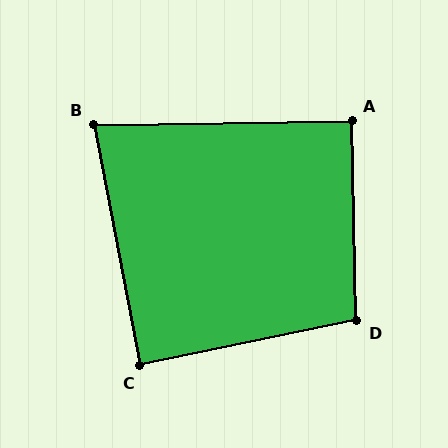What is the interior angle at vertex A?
Approximately 91 degrees (approximately right).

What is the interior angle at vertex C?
Approximately 89 degrees (approximately right).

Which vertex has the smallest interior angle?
B, at approximately 80 degrees.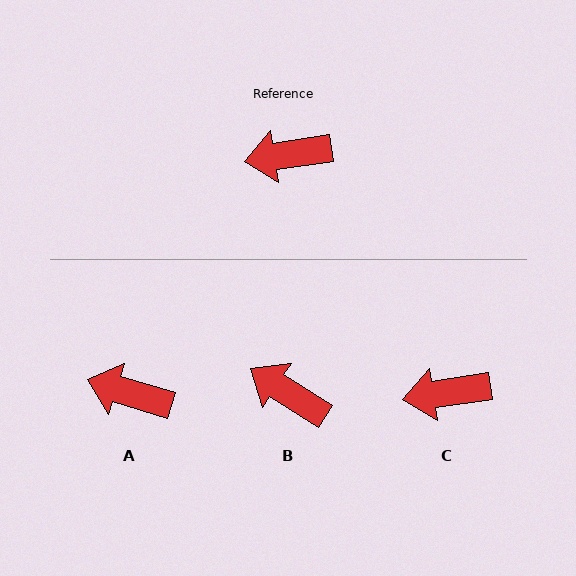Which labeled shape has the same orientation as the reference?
C.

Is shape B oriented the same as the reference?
No, it is off by about 42 degrees.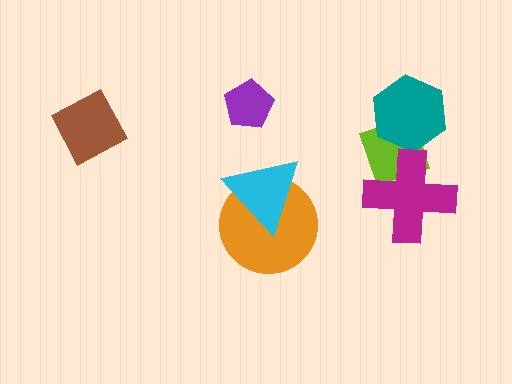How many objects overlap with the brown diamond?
0 objects overlap with the brown diamond.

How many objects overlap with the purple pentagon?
0 objects overlap with the purple pentagon.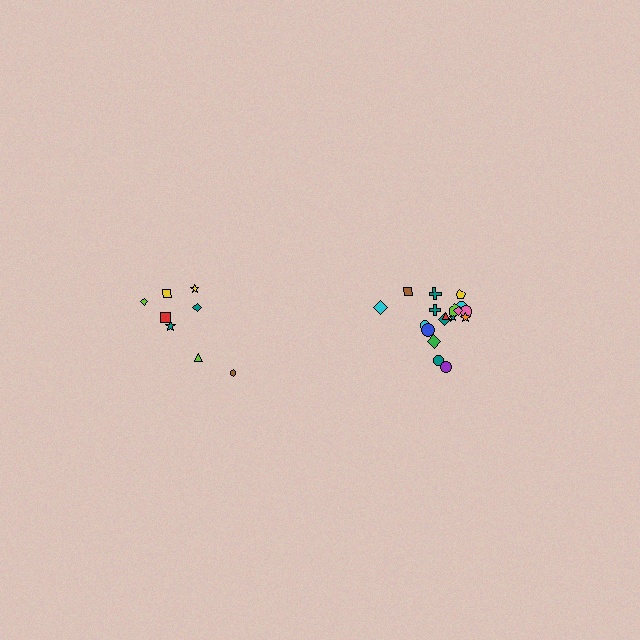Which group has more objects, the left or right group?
The right group.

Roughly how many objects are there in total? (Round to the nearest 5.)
Roughly 25 objects in total.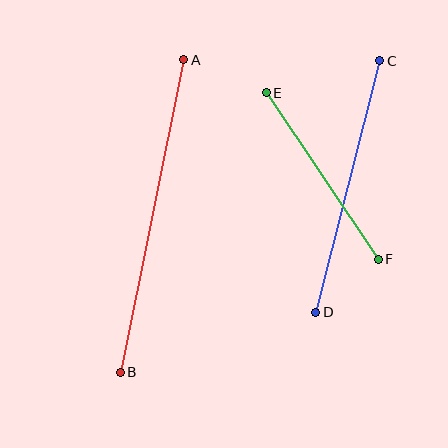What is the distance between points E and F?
The distance is approximately 201 pixels.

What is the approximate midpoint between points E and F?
The midpoint is at approximately (322, 176) pixels.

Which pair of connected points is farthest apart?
Points A and B are farthest apart.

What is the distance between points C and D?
The distance is approximately 259 pixels.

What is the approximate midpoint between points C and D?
The midpoint is at approximately (348, 186) pixels.